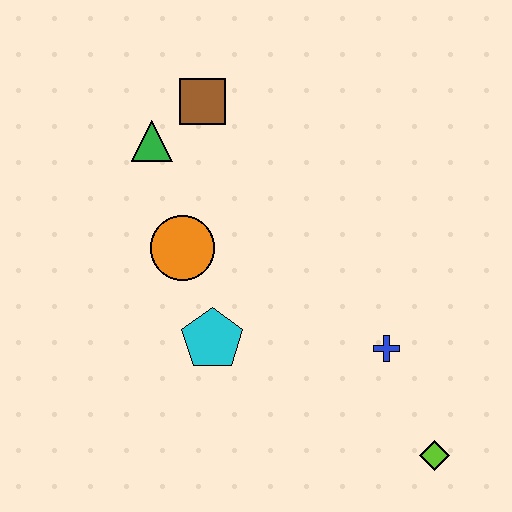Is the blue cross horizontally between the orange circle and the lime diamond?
Yes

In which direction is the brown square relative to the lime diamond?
The brown square is above the lime diamond.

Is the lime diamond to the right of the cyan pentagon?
Yes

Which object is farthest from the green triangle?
The lime diamond is farthest from the green triangle.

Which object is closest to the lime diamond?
The blue cross is closest to the lime diamond.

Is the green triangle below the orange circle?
No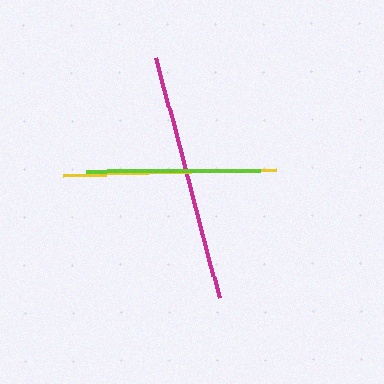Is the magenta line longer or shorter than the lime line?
The magenta line is longer than the lime line.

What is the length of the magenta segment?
The magenta segment is approximately 248 pixels long.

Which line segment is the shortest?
The lime line is the shortest at approximately 174 pixels.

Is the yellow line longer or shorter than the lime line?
The yellow line is longer than the lime line.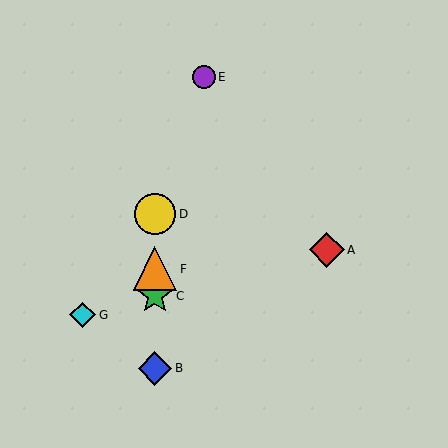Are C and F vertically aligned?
Yes, both are at x≈155.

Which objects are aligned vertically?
Objects B, C, D, F are aligned vertically.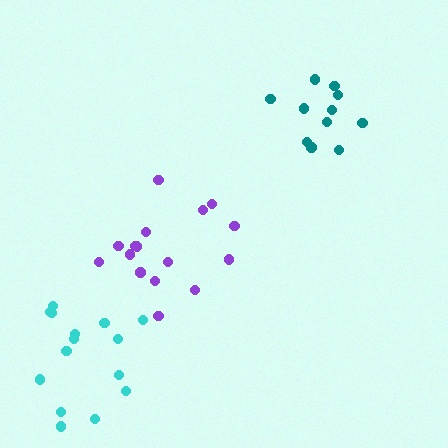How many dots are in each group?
Group 1: 16 dots, Group 2: 15 dots, Group 3: 11 dots (42 total).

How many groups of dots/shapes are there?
There are 3 groups.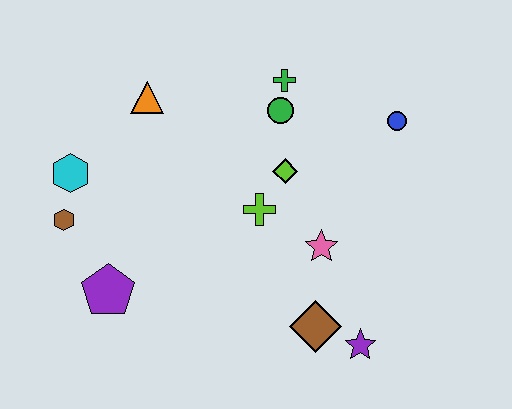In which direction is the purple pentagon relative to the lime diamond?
The purple pentagon is to the left of the lime diamond.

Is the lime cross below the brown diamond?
No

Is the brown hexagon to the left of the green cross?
Yes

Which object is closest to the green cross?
The green circle is closest to the green cross.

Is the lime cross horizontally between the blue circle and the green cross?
No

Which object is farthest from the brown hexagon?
The blue circle is farthest from the brown hexagon.